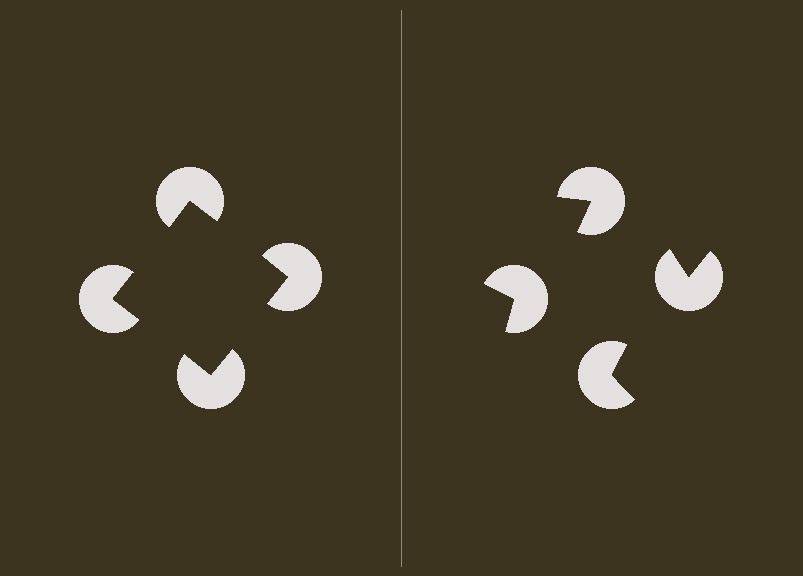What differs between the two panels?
The pac-man discs are positioned identically on both sides; only the wedge orientations differ. On the left they align to a square; on the right they are misaligned.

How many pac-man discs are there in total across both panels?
8 — 4 on each side.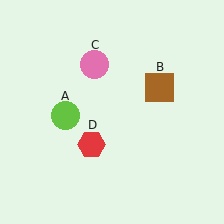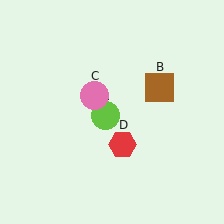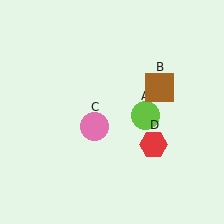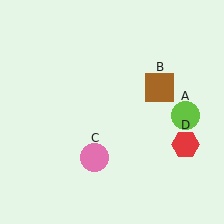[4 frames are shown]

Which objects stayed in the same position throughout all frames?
Brown square (object B) remained stationary.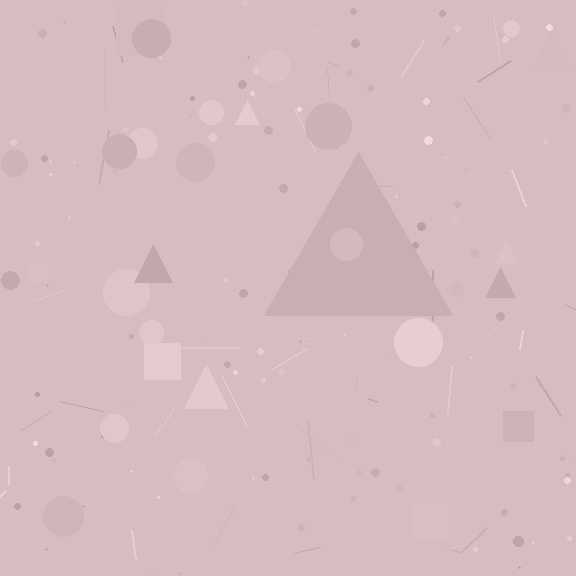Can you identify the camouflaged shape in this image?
The camouflaged shape is a triangle.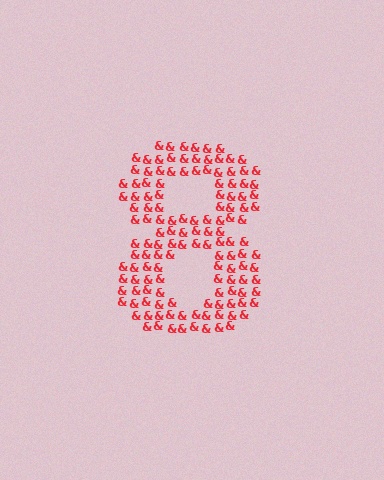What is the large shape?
The large shape is the digit 8.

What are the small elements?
The small elements are ampersands.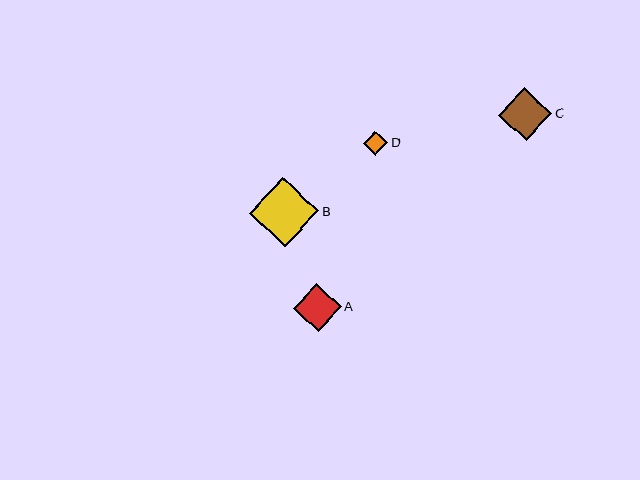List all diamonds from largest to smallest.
From largest to smallest: B, C, A, D.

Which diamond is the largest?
Diamond B is the largest with a size of approximately 70 pixels.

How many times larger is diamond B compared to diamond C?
Diamond B is approximately 1.3 times the size of diamond C.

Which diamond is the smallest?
Diamond D is the smallest with a size of approximately 24 pixels.